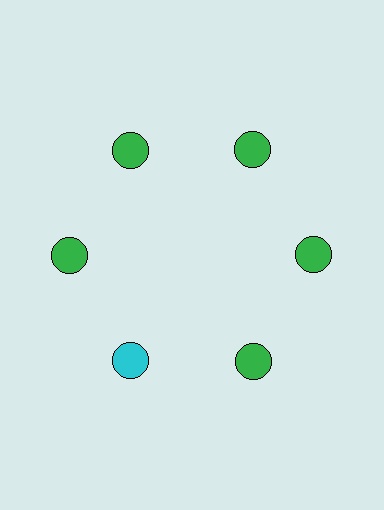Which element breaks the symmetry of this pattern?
The cyan circle at roughly the 7 o'clock position breaks the symmetry. All other shapes are green circles.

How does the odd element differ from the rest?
It has a different color: cyan instead of green.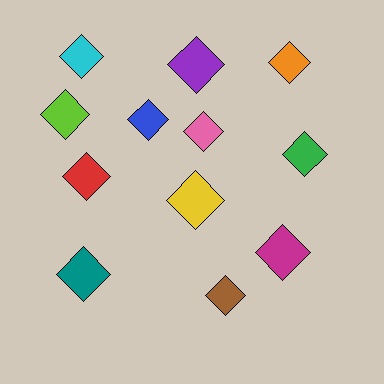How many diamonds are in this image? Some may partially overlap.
There are 12 diamonds.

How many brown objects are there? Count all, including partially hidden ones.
There is 1 brown object.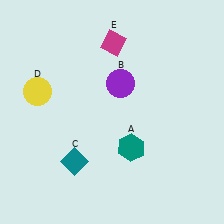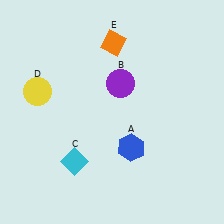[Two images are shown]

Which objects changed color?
A changed from teal to blue. C changed from teal to cyan. E changed from magenta to orange.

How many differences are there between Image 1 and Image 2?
There are 3 differences between the two images.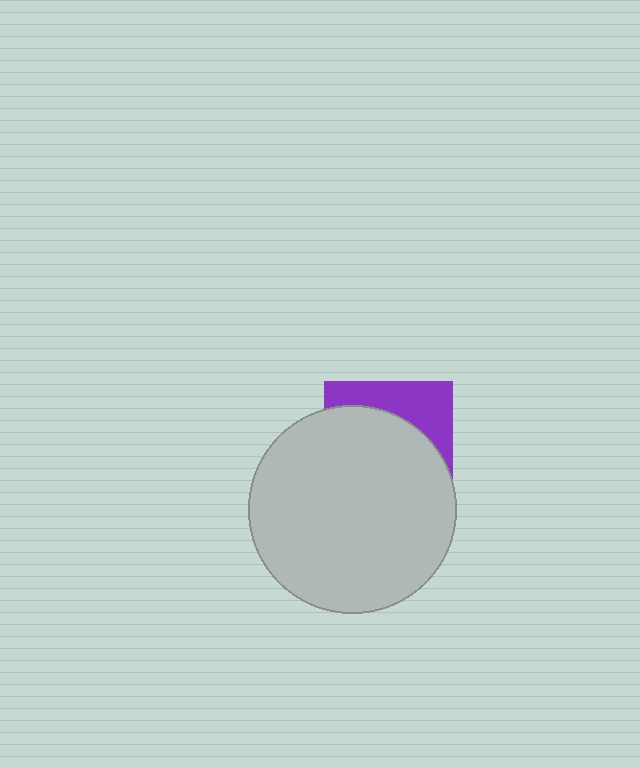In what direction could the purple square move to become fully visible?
The purple square could move up. That would shift it out from behind the light gray circle entirely.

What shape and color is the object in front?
The object in front is a light gray circle.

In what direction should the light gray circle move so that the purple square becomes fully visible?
The light gray circle should move down. That is the shortest direction to clear the overlap and leave the purple square fully visible.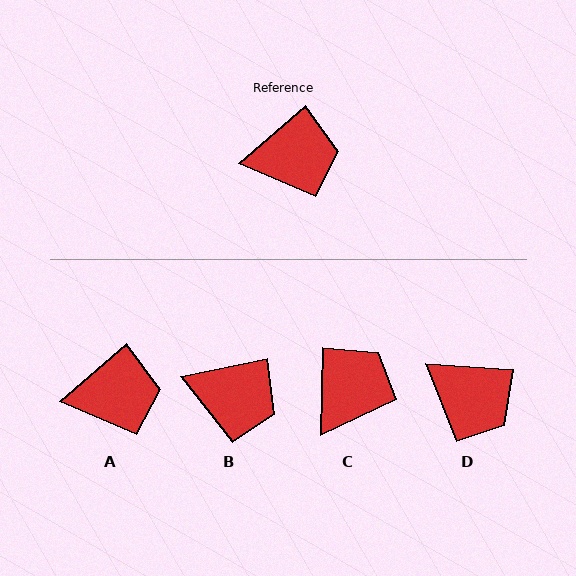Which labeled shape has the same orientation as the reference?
A.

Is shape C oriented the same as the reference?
No, it is off by about 48 degrees.